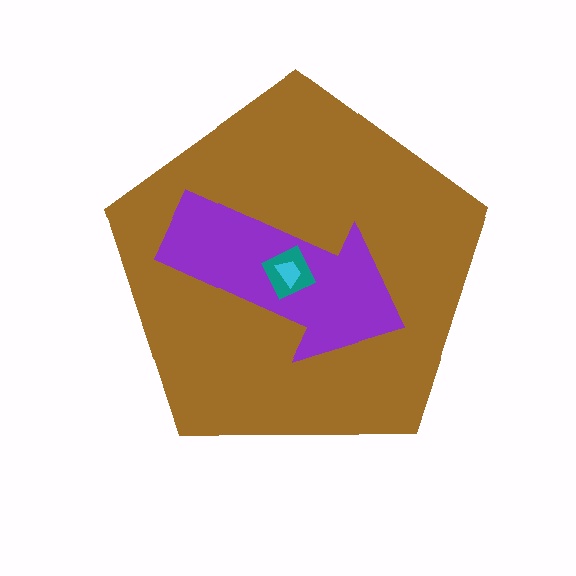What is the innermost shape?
The cyan trapezoid.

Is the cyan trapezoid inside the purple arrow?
Yes.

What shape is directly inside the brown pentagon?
The purple arrow.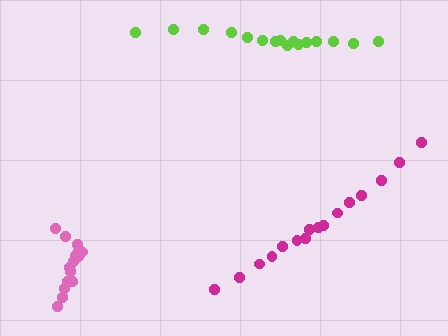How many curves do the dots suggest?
There are 3 distinct paths.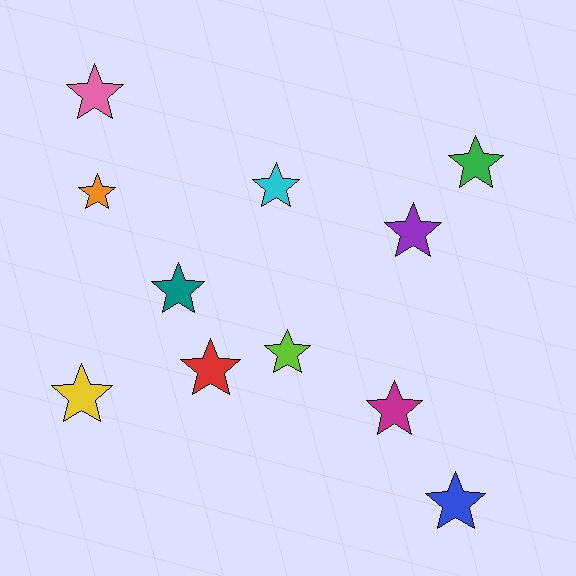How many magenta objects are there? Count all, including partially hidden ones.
There is 1 magenta object.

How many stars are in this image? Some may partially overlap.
There are 11 stars.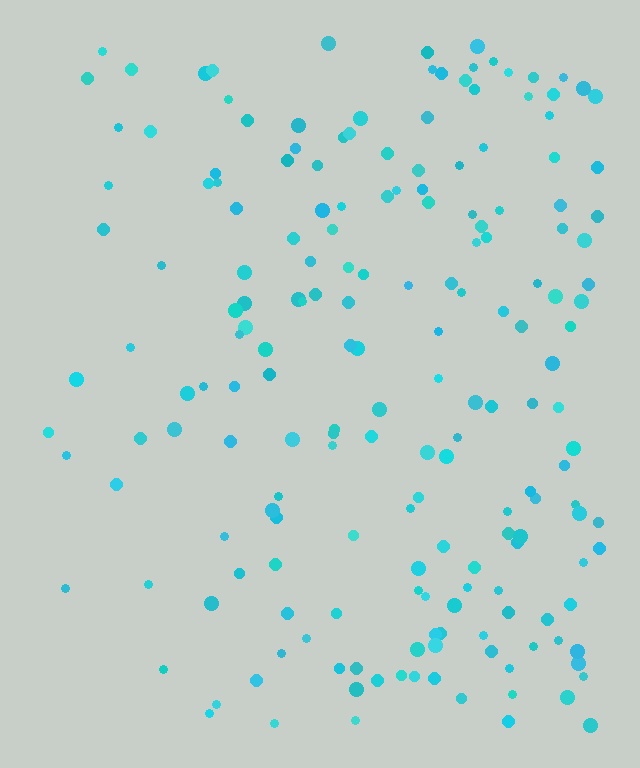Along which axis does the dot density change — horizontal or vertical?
Horizontal.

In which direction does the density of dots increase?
From left to right, with the right side densest.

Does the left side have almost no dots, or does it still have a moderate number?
Still a moderate number, just noticeably fewer than the right.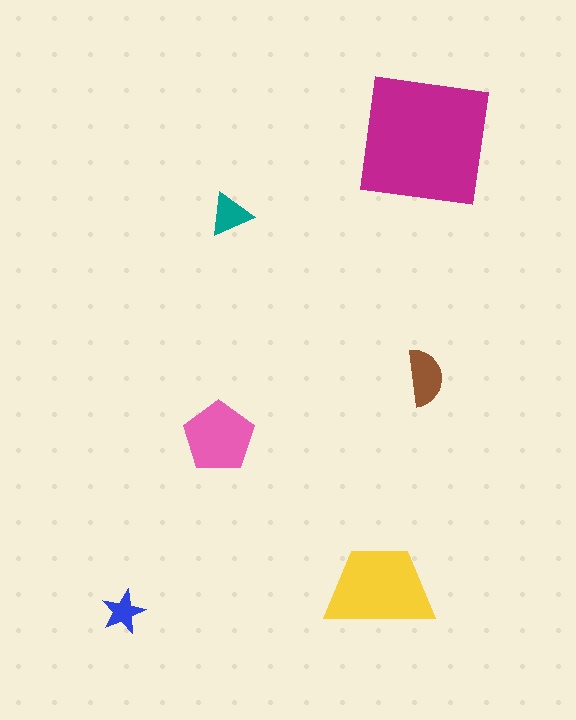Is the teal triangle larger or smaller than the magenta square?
Smaller.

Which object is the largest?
The magenta square.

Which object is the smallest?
The blue star.